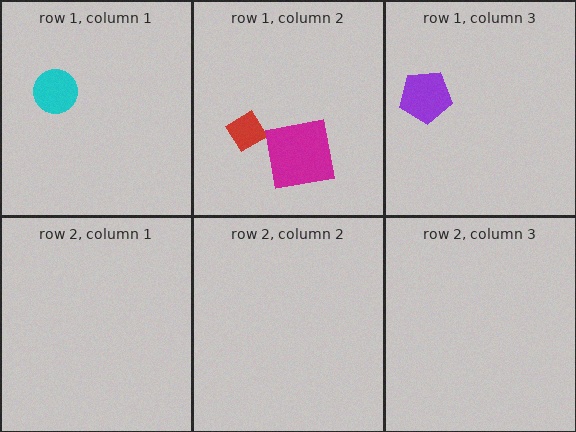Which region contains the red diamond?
The row 1, column 2 region.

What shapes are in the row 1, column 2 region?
The red diamond, the magenta square.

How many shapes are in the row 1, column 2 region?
2.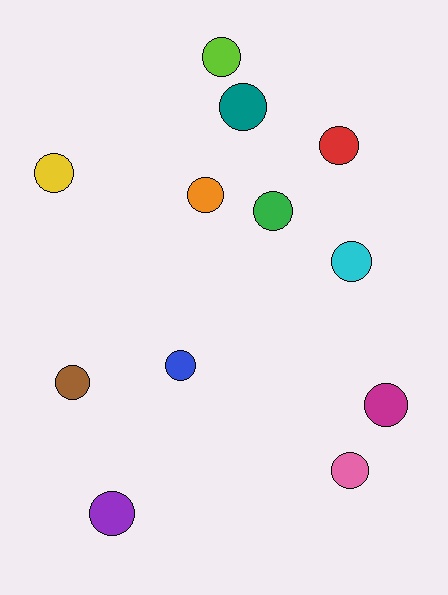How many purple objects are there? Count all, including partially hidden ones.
There is 1 purple object.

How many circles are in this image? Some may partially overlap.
There are 12 circles.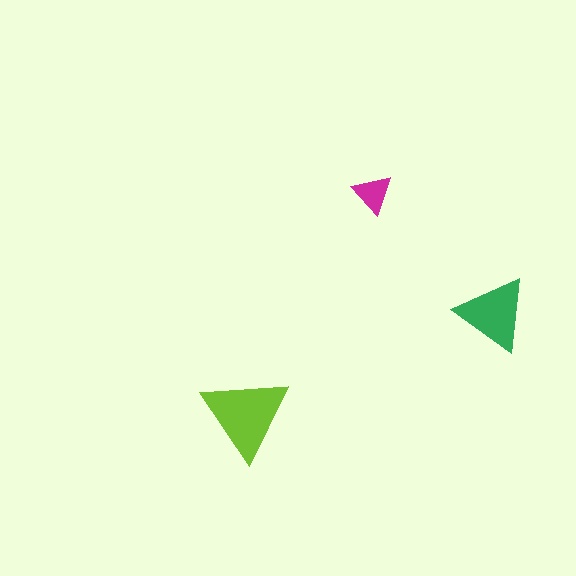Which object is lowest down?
The lime triangle is bottommost.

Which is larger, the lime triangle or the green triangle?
The lime one.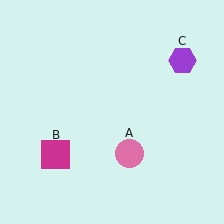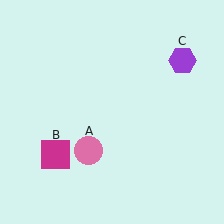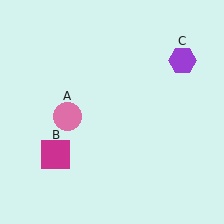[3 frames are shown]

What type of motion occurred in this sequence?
The pink circle (object A) rotated clockwise around the center of the scene.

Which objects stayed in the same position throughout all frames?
Magenta square (object B) and purple hexagon (object C) remained stationary.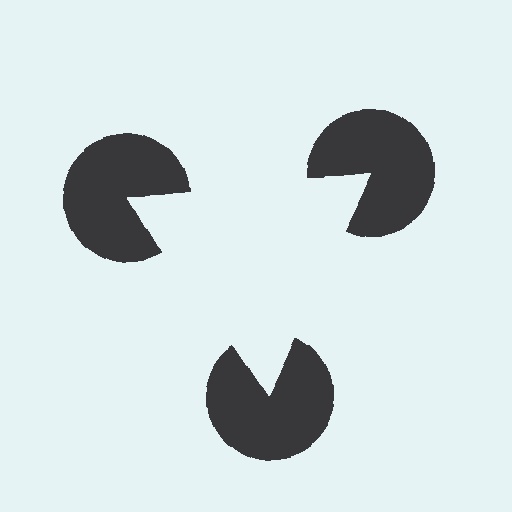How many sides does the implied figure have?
3 sides.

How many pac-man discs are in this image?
There are 3 — one at each vertex of the illusory triangle.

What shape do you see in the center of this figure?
An illusory triangle — its edges are inferred from the aligned wedge cuts in the pac-man discs, not physically drawn.